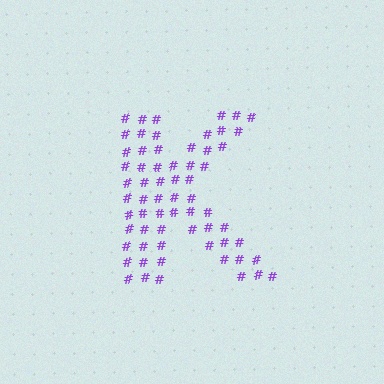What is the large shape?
The large shape is the letter K.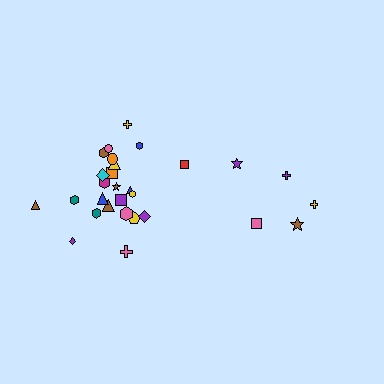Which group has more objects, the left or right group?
The left group.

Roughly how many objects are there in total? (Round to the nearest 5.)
Roughly 30 objects in total.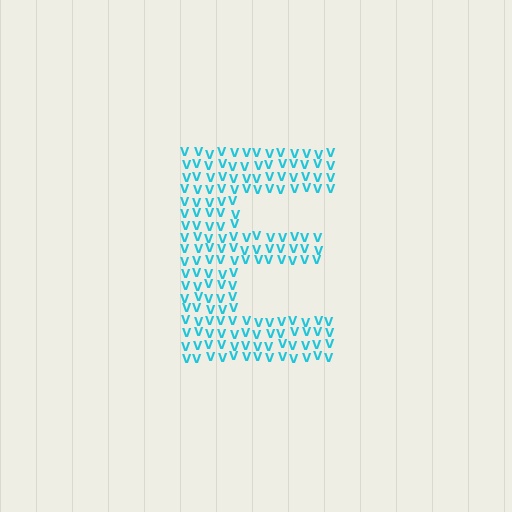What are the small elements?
The small elements are letter V's.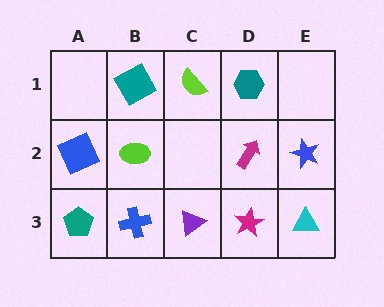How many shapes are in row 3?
5 shapes.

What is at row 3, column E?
A cyan triangle.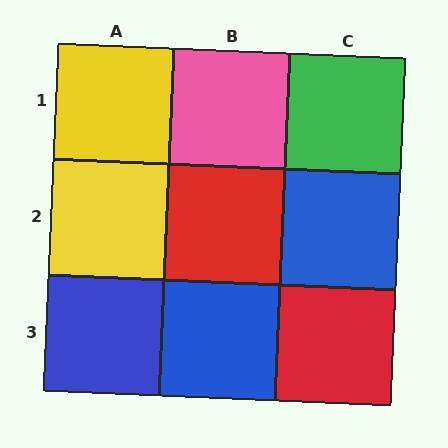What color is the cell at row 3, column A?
Blue.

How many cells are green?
1 cell is green.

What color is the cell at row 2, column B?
Red.